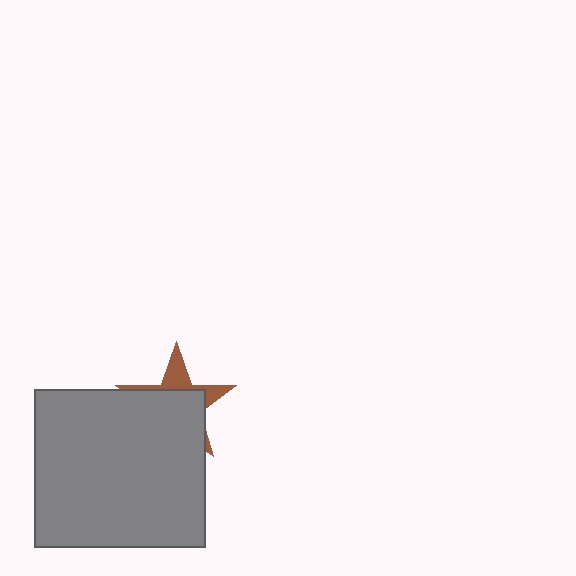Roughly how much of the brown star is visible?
A small part of it is visible (roughly 32%).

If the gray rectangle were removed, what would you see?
You would see the complete brown star.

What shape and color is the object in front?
The object in front is a gray rectangle.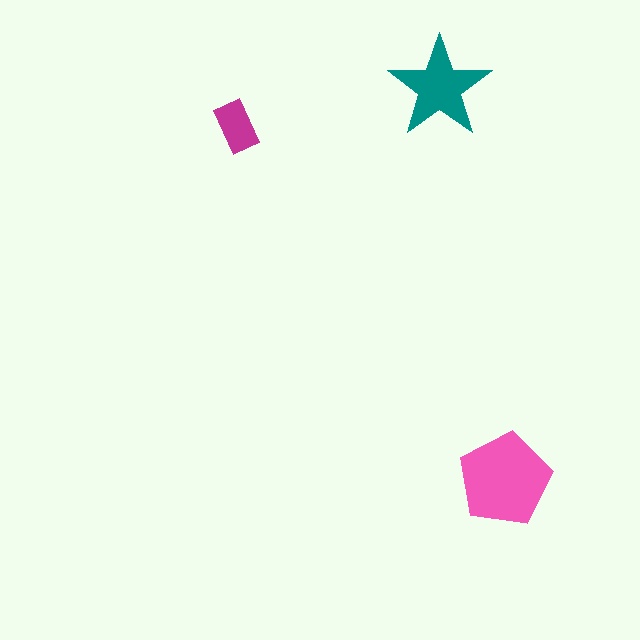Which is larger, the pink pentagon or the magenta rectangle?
The pink pentagon.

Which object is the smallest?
The magenta rectangle.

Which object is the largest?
The pink pentagon.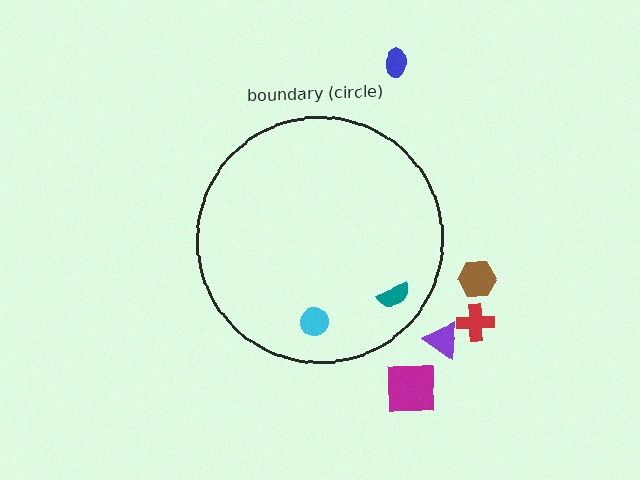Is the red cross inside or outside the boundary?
Outside.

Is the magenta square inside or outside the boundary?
Outside.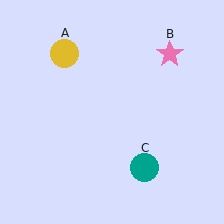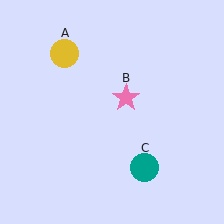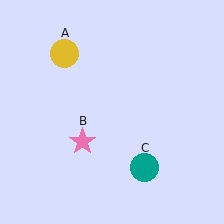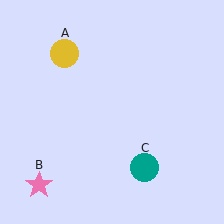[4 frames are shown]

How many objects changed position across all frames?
1 object changed position: pink star (object B).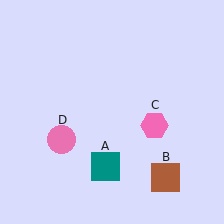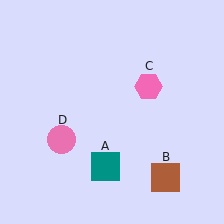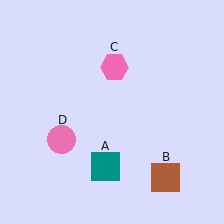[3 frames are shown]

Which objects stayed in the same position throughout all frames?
Teal square (object A) and brown square (object B) and pink circle (object D) remained stationary.